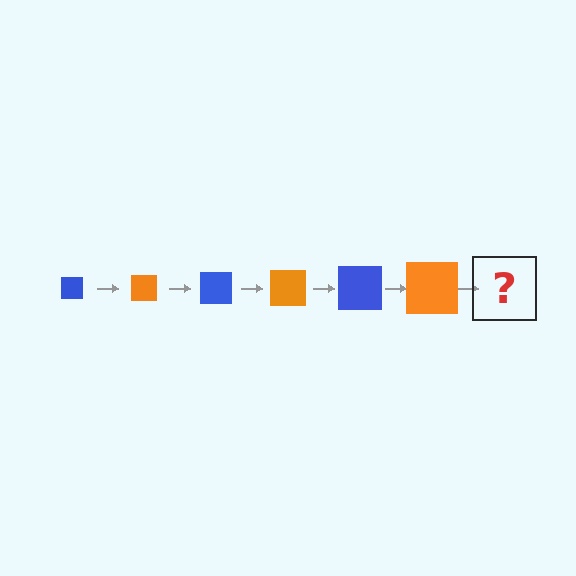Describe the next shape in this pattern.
It should be a blue square, larger than the previous one.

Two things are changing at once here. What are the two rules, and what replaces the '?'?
The two rules are that the square grows larger each step and the color cycles through blue and orange. The '?' should be a blue square, larger than the previous one.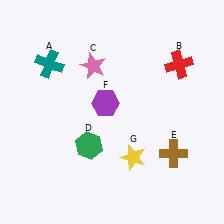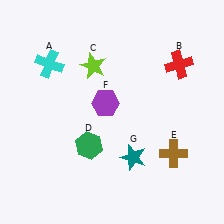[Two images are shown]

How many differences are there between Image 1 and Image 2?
There are 3 differences between the two images.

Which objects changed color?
A changed from teal to cyan. C changed from pink to lime. G changed from yellow to teal.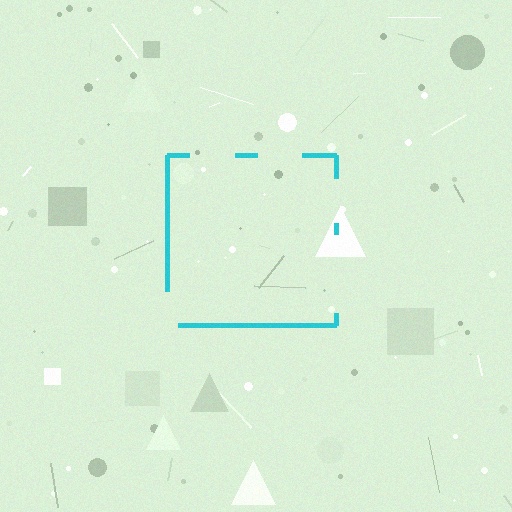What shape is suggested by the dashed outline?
The dashed outline suggests a square.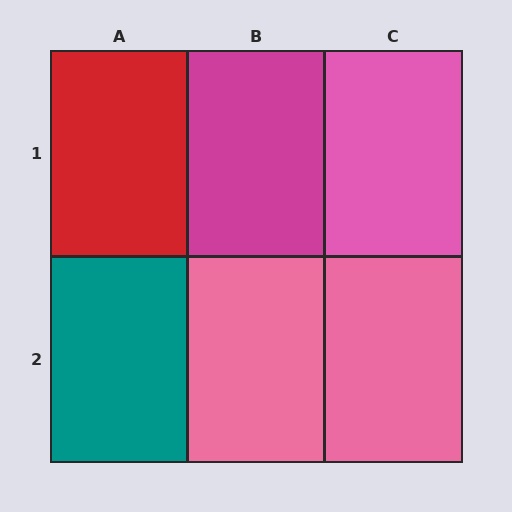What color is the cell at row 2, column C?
Pink.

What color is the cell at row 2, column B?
Pink.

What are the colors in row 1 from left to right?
Red, magenta, pink.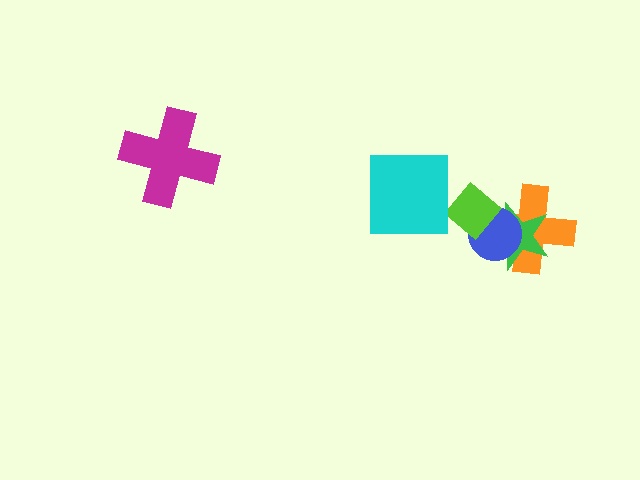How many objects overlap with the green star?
3 objects overlap with the green star.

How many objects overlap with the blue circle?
3 objects overlap with the blue circle.